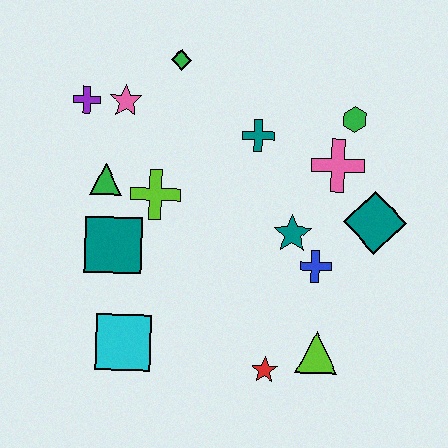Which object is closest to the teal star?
The blue cross is closest to the teal star.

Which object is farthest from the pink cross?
The cyan square is farthest from the pink cross.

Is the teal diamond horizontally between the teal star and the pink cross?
No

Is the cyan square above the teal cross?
No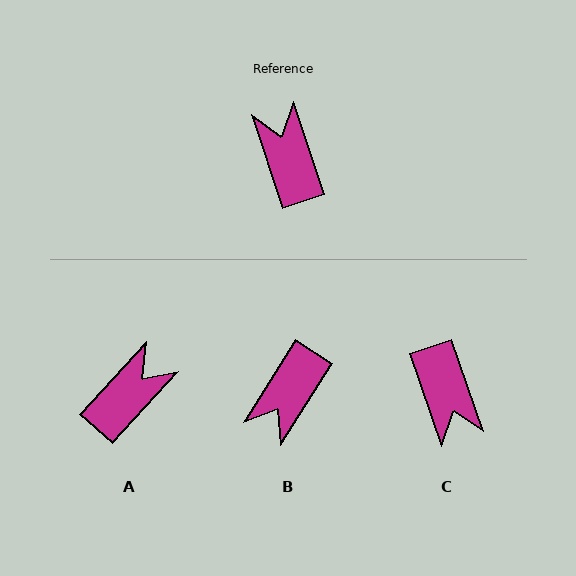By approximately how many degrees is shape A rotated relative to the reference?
Approximately 60 degrees clockwise.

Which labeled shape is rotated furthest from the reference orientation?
C, about 179 degrees away.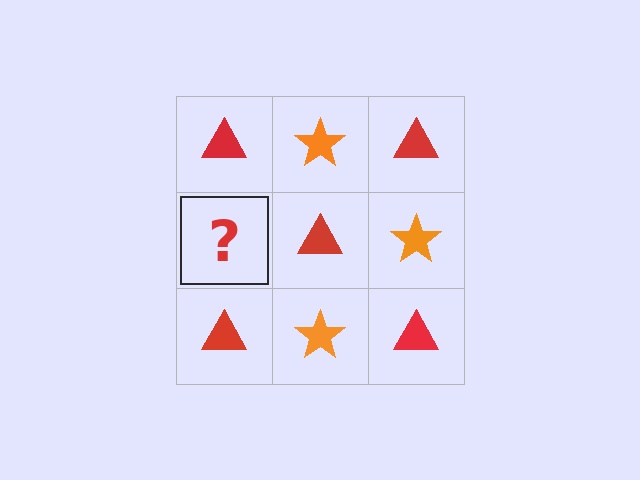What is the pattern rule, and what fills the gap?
The rule is that it alternates red triangle and orange star in a checkerboard pattern. The gap should be filled with an orange star.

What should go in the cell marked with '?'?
The missing cell should contain an orange star.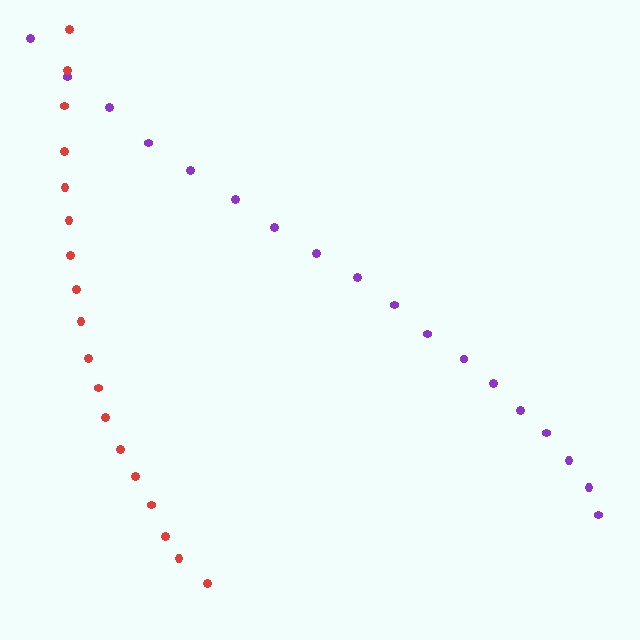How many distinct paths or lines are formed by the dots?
There are 2 distinct paths.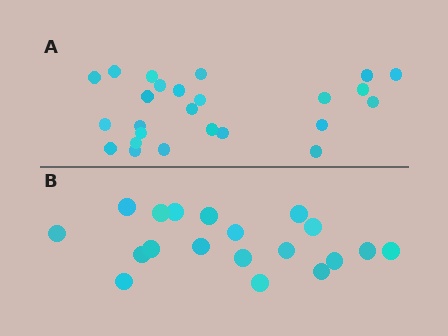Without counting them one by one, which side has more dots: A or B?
Region A (the top region) has more dots.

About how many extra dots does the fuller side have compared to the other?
Region A has about 6 more dots than region B.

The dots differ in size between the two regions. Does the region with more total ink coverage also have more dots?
No. Region B has more total ink coverage because its dots are larger, but region A actually contains more individual dots. Total area can be misleading — the number of items is what matters here.